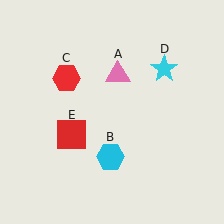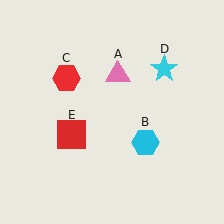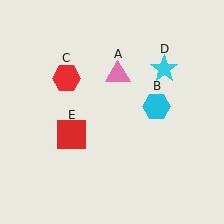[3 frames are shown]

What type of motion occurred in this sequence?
The cyan hexagon (object B) rotated counterclockwise around the center of the scene.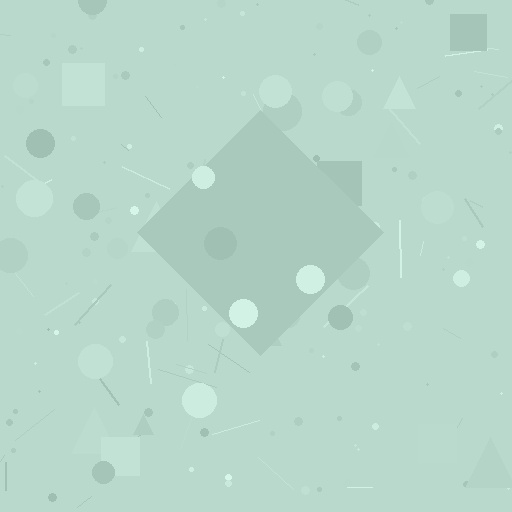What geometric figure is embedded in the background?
A diamond is embedded in the background.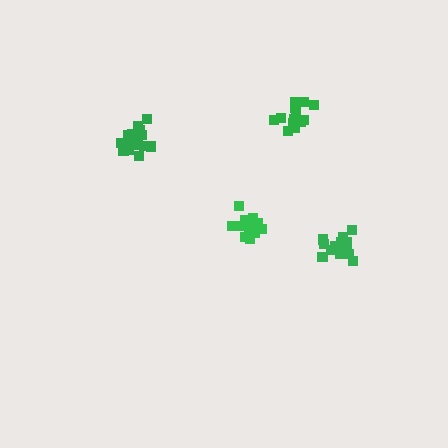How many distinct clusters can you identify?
There are 4 distinct clusters.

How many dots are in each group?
Group 1: 15 dots, Group 2: 18 dots, Group 3: 16 dots, Group 4: 16 dots (65 total).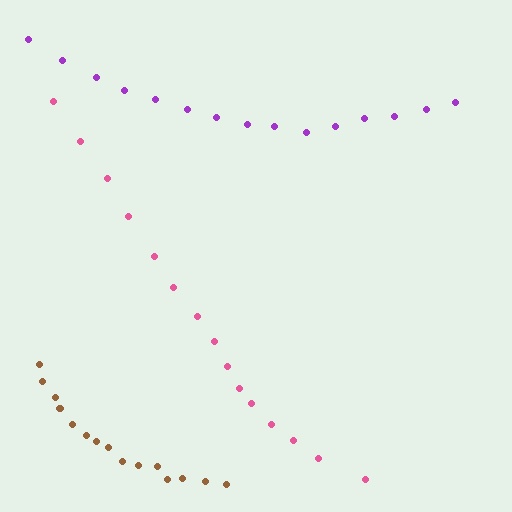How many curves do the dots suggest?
There are 3 distinct paths.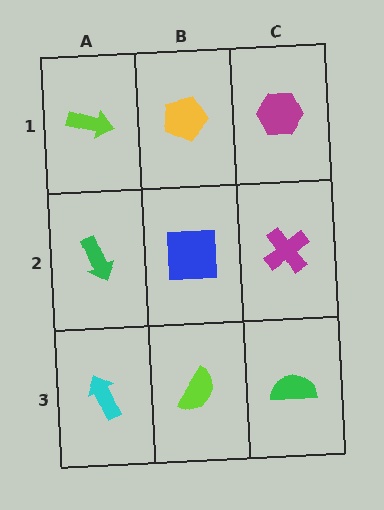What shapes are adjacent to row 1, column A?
A green arrow (row 2, column A), a yellow pentagon (row 1, column B).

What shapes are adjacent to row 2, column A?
A lime arrow (row 1, column A), a cyan arrow (row 3, column A), a blue square (row 2, column B).